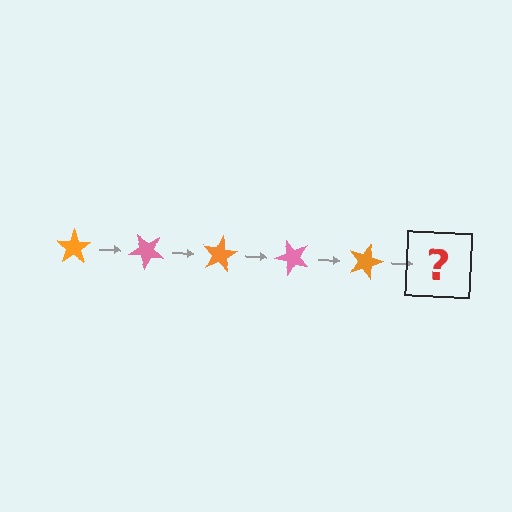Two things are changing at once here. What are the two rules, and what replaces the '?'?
The two rules are that it rotates 40 degrees each step and the color cycles through orange and pink. The '?' should be a pink star, rotated 200 degrees from the start.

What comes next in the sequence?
The next element should be a pink star, rotated 200 degrees from the start.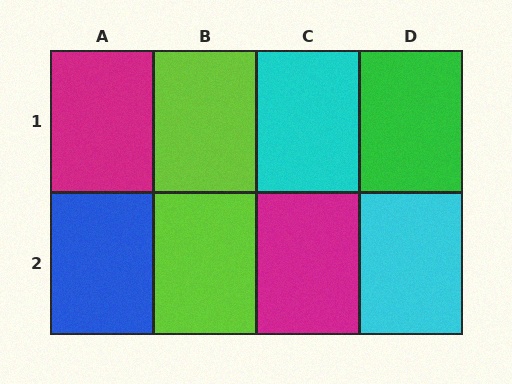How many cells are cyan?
2 cells are cyan.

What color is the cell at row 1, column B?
Lime.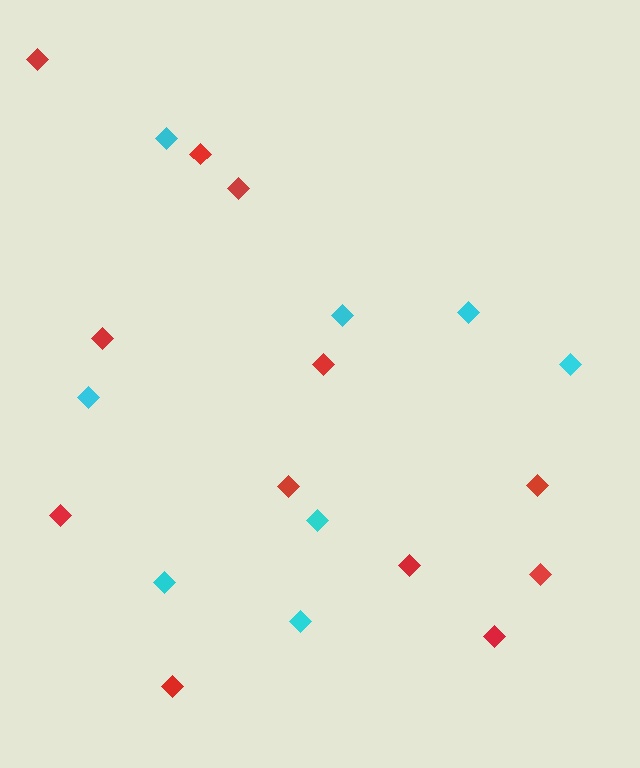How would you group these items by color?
There are 2 groups: one group of red diamonds (12) and one group of cyan diamonds (8).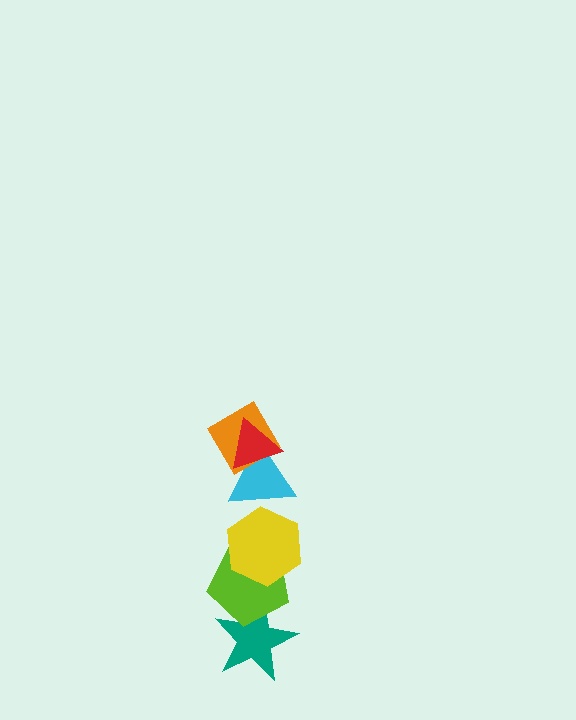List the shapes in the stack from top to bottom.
From top to bottom: the red triangle, the orange diamond, the cyan triangle, the yellow hexagon, the lime pentagon, the teal star.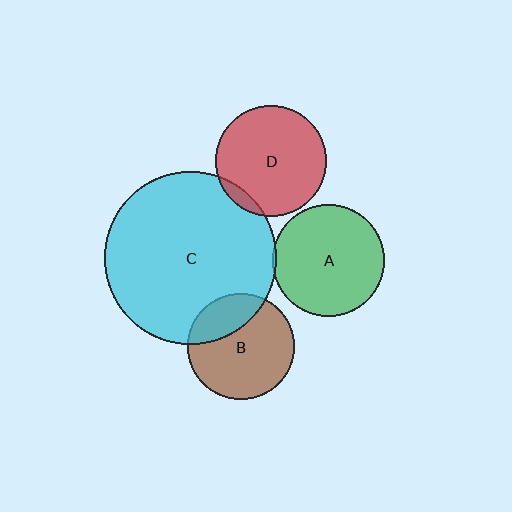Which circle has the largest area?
Circle C (cyan).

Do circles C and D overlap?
Yes.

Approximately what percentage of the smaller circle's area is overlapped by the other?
Approximately 5%.